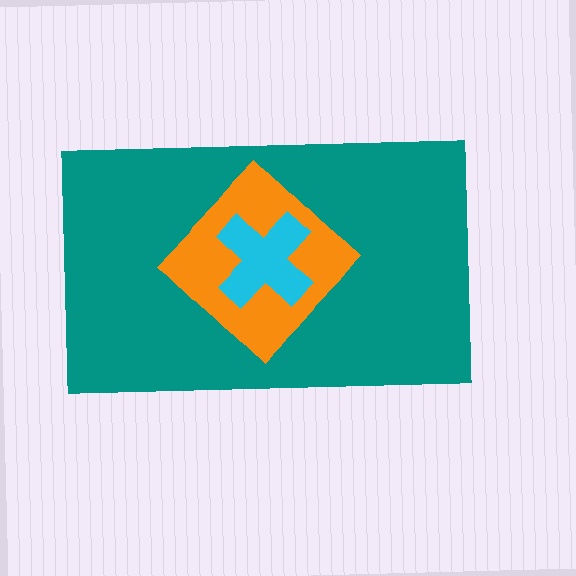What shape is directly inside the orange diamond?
The cyan cross.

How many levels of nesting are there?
3.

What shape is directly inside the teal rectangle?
The orange diamond.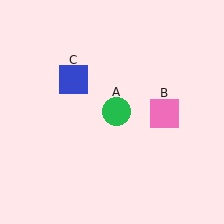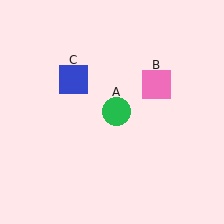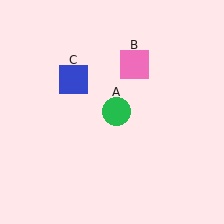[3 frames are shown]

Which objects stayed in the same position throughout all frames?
Green circle (object A) and blue square (object C) remained stationary.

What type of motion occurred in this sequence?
The pink square (object B) rotated counterclockwise around the center of the scene.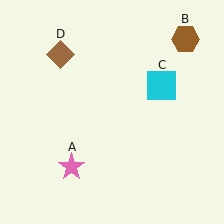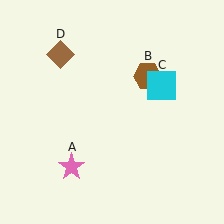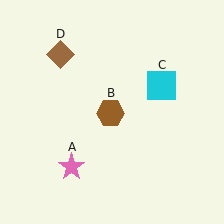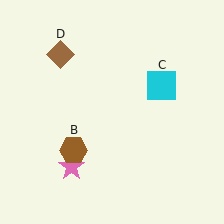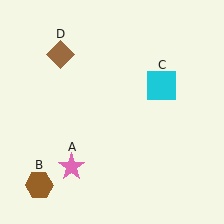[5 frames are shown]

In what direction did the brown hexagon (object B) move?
The brown hexagon (object B) moved down and to the left.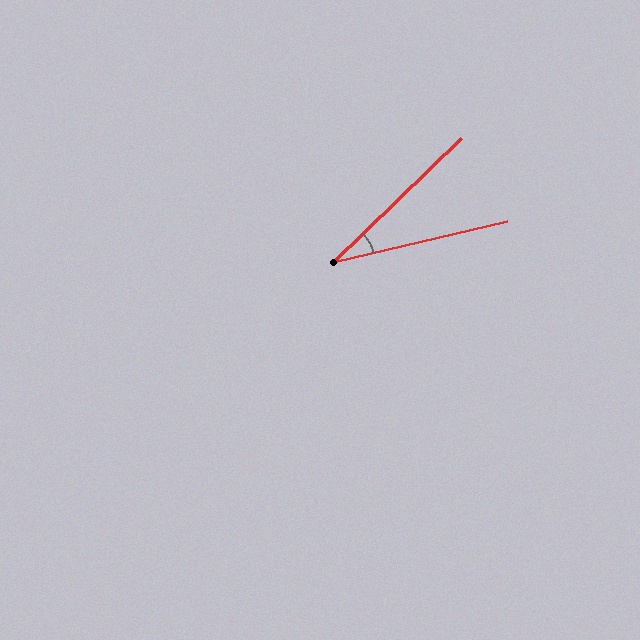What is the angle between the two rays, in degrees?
Approximately 31 degrees.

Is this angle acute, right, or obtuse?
It is acute.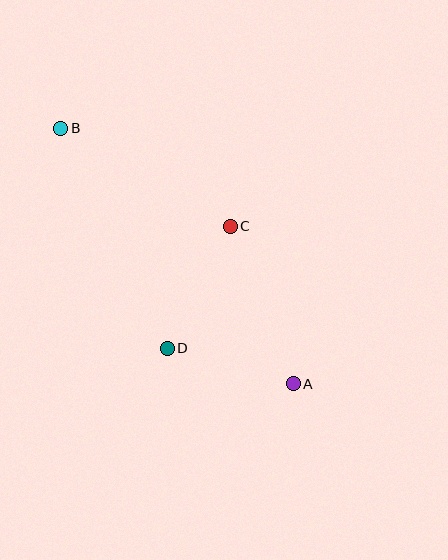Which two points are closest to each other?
Points A and D are closest to each other.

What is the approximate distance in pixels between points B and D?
The distance between B and D is approximately 244 pixels.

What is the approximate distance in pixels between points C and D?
The distance between C and D is approximately 137 pixels.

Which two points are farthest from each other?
Points A and B are farthest from each other.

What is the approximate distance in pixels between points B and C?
The distance between B and C is approximately 196 pixels.